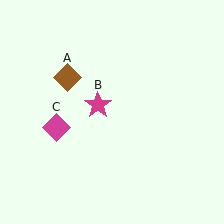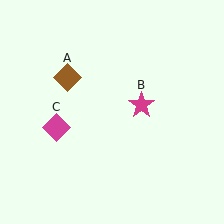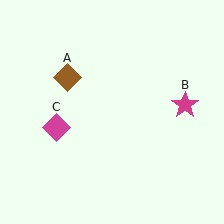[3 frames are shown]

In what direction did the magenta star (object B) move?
The magenta star (object B) moved right.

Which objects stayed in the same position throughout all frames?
Brown diamond (object A) and magenta diamond (object C) remained stationary.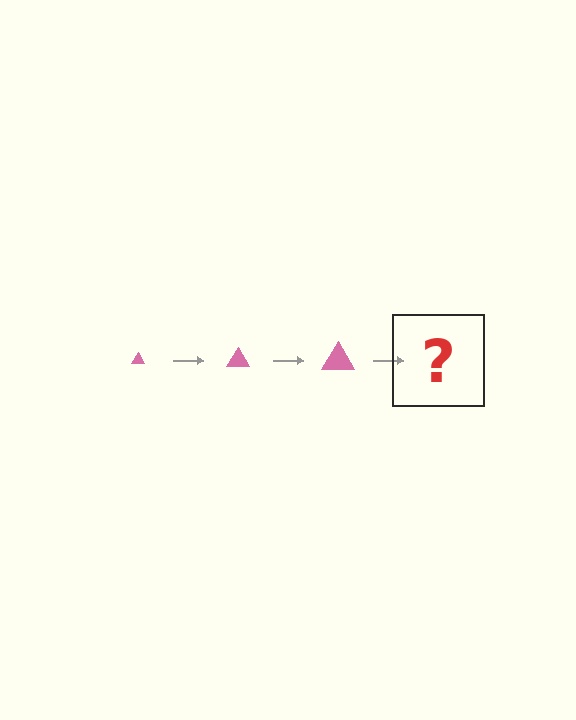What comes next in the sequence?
The next element should be a pink triangle, larger than the previous one.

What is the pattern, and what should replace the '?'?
The pattern is that the triangle gets progressively larger each step. The '?' should be a pink triangle, larger than the previous one.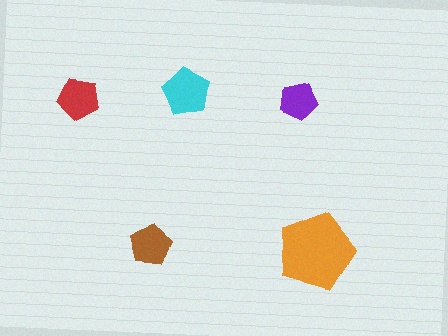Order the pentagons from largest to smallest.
the orange one, the cyan one, the red one, the brown one, the purple one.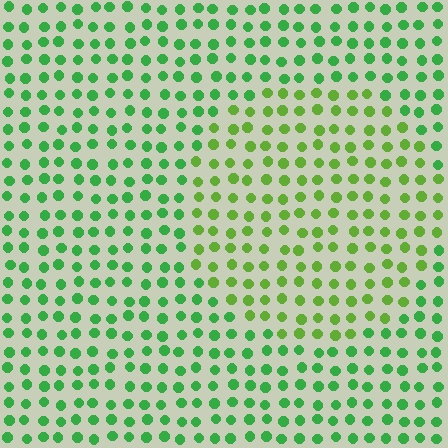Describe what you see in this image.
The image is filled with small green elements in a uniform arrangement. A circle-shaped region is visible where the elements are tinted to a slightly different hue, forming a subtle color boundary.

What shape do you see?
I see a circle.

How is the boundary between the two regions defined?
The boundary is defined purely by a slight shift in hue (about 31 degrees). Spacing, size, and orientation are identical on both sides.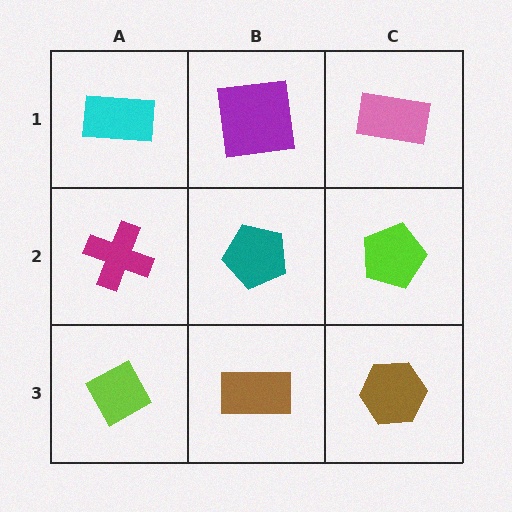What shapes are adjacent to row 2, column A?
A cyan rectangle (row 1, column A), a lime diamond (row 3, column A), a teal pentagon (row 2, column B).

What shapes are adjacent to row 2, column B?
A purple square (row 1, column B), a brown rectangle (row 3, column B), a magenta cross (row 2, column A), a lime pentagon (row 2, column C).